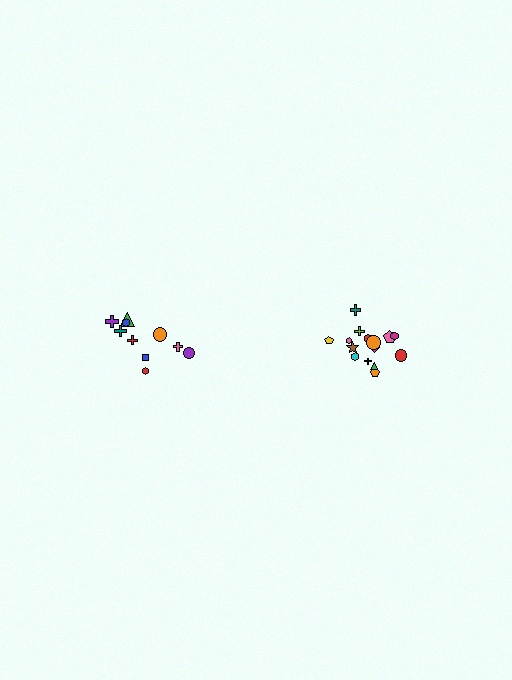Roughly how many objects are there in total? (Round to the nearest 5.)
Roughly 25 objects in total.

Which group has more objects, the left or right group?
The right group.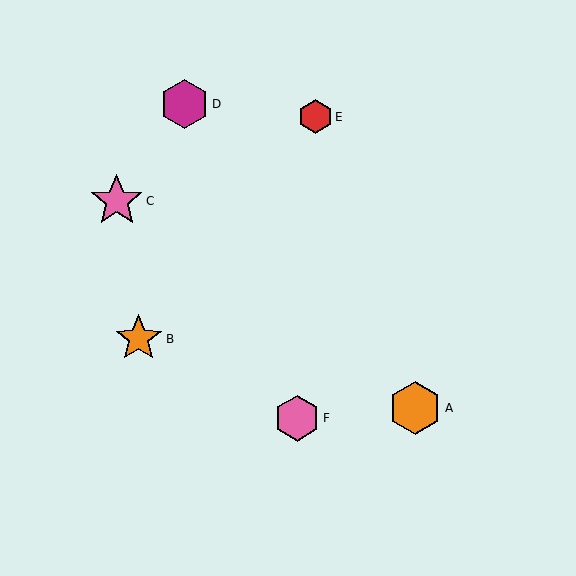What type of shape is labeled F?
Shape F is a pink hexagon.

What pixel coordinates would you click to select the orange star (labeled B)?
Click at (139, 339) to select the orange star B.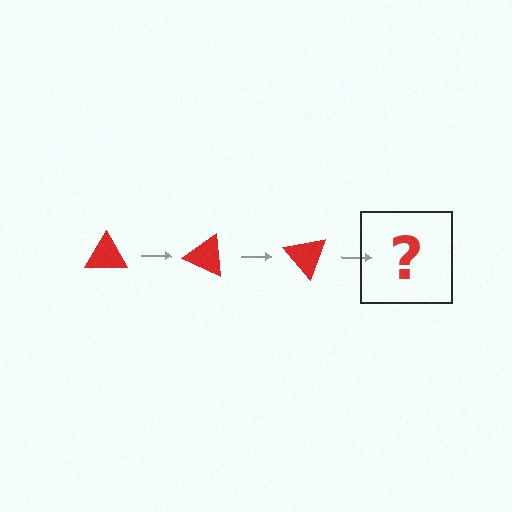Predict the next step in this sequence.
The next step is a red triangle rotated 75 degrees.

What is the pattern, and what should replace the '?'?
The pattern is that the triangle rotates 25 degrees each step. The '?' should be a red triangle rotated 75 degrees.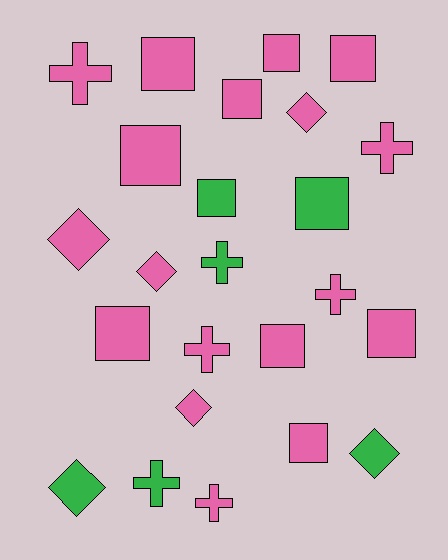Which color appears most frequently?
Pink, with 18 objects.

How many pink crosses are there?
There are 5 pink crosses.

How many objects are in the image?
There are 24 objects.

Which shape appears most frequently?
Square, with 11 objects.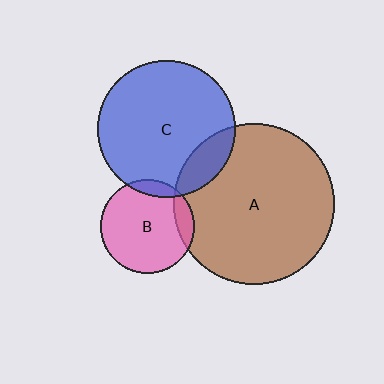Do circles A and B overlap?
Yes.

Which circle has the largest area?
Circle A (brown).